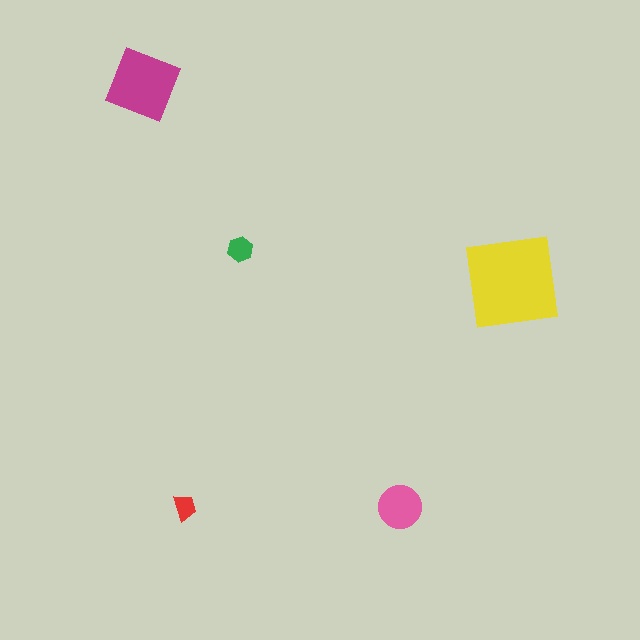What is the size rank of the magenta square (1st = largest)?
2nd.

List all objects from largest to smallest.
The yellow square, the magenta square, the pink circle, the green hexagon, the red trapezoid.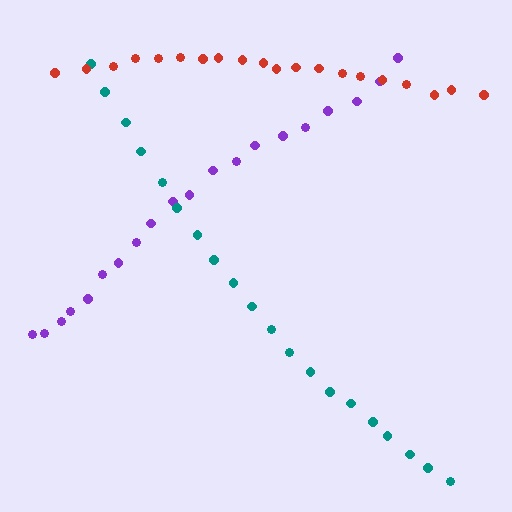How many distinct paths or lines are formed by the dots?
There are 3 distinct paths.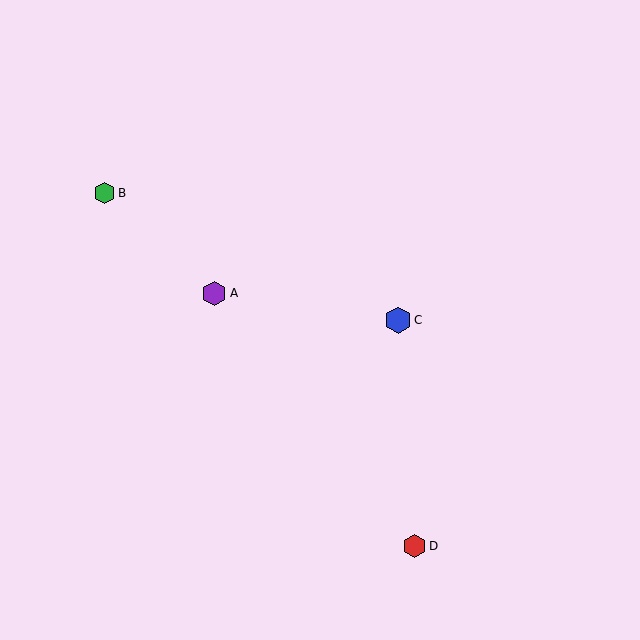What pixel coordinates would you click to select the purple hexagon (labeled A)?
Click at (214, 293) to select the purple hexagon A.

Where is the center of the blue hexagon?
The center of the blue hexagon is at (398, 320).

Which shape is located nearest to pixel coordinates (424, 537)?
The red hexagon (labeled D) at (414, 546) is nearest to that location.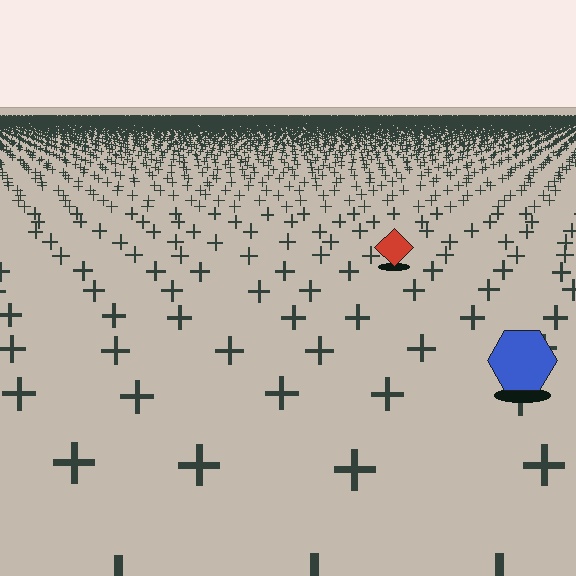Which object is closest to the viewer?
The blue hexagon is closest. The texture marks near it are larger and more spread out.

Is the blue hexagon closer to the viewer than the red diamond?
Yes. The blue hexagon is closer — you can tell from the texture gradient: the ground texture is coarser near it.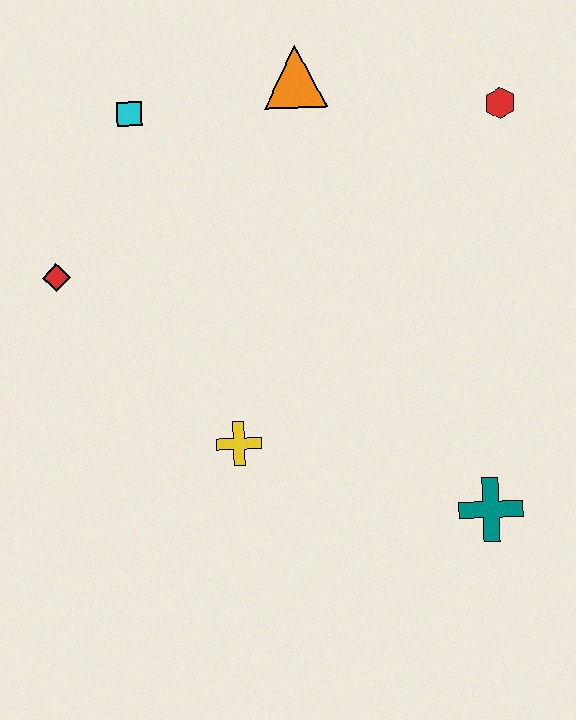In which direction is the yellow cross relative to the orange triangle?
The yellow cross is below the orange triangle.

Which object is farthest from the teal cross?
The cyan square is farthest from the teal cross.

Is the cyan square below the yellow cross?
No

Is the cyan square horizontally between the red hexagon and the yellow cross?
No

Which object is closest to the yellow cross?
The red diamond is closest to the yellow cross.